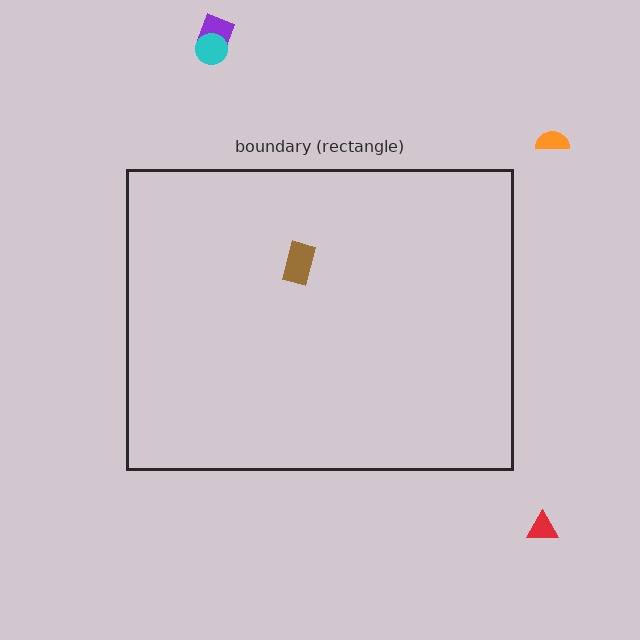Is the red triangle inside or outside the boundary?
Outside.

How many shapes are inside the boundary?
1 inside, 4 outside.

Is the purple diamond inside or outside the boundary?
Outside.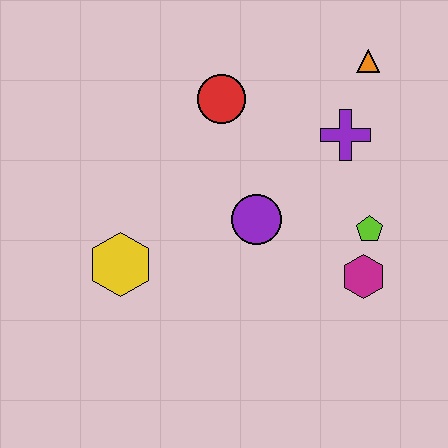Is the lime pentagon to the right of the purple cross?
Yes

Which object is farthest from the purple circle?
The orange triangle is farthest from the purple circle.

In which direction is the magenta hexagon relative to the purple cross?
The magenta hexagon is below the purple cross.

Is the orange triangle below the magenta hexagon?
No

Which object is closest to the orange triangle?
The purple cross is closest to the orange triangle.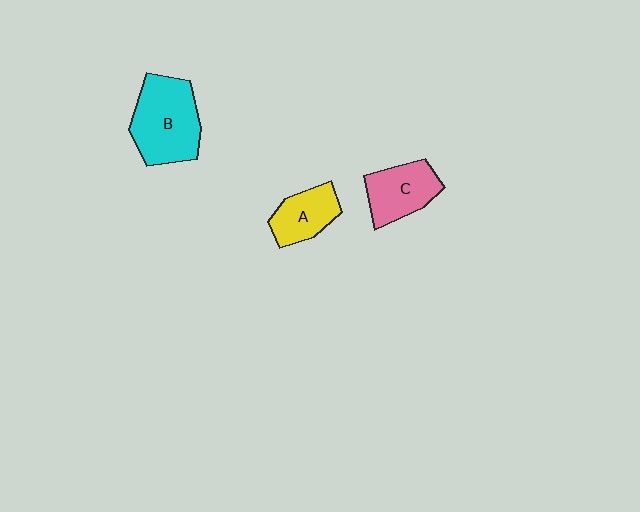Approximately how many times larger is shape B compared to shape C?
Approximately 1.5 times.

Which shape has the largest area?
Shape B (cyan).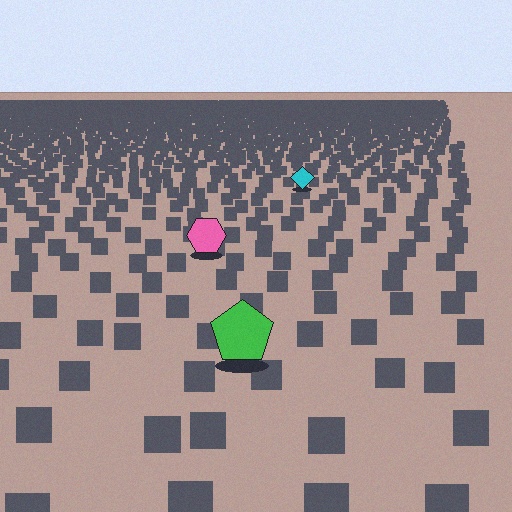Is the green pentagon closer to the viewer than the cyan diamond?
Yes. The green pentagon is closer — you can tell from the texture gradient: the ground texture is coarser near it.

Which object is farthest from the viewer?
The cyan diamond is farthest from the viewer. It appears smaller and the ground texture around it is denser.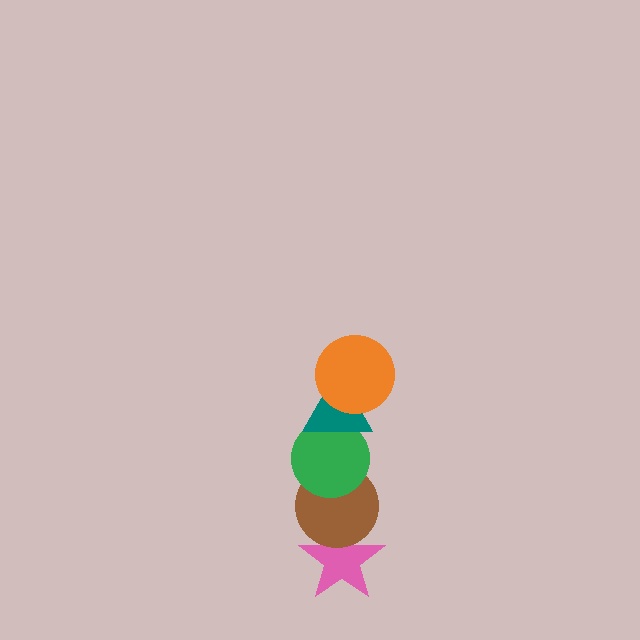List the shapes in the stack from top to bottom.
From top to bottom: the orange circle, the teal triangle, the green circle, the brown circle, the pink star.